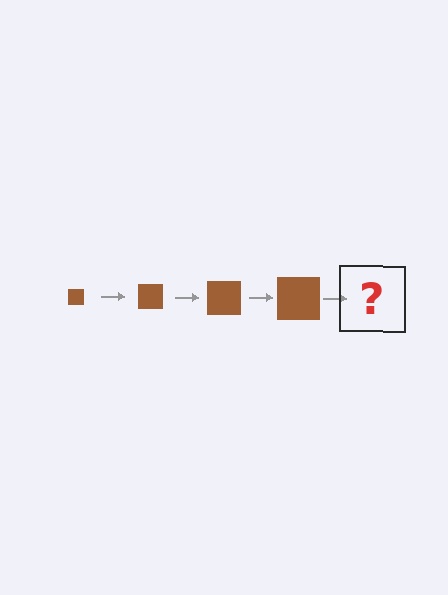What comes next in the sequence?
The next element should be a brown square, larger than the previous one.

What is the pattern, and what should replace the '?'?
The pattern is that the square gets progressively larger each step. The '?' should be a brown square, larger than the previous one.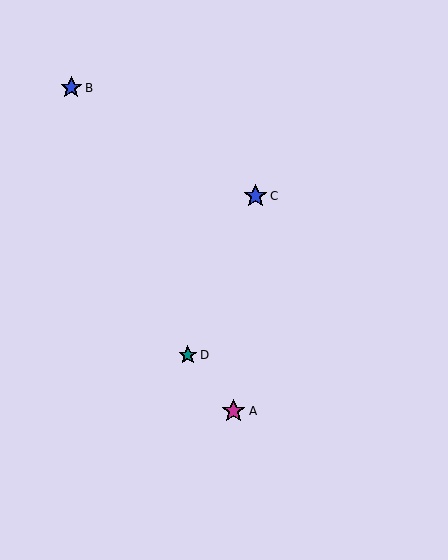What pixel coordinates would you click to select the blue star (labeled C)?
Click at (256, 196) to select the blue star C.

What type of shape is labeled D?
Shape D is a teal star.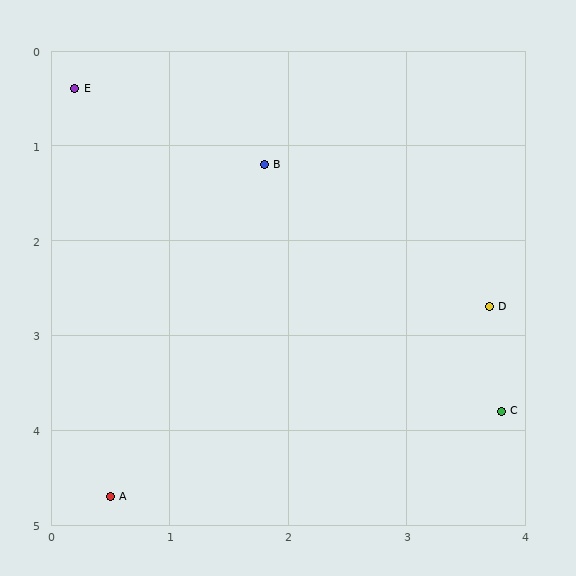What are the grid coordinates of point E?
Point E is at approximately (0.2, 0.4).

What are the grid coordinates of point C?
Point C is at approximately (3.8, 3.8).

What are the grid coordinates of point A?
Point A is at approximately (0.5, 4.7).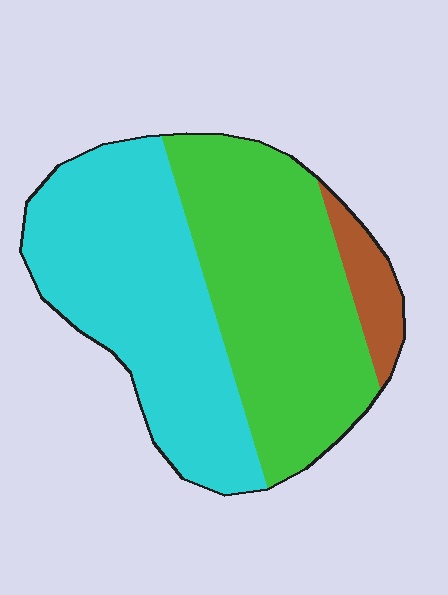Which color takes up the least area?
Brown, at roughly 5%.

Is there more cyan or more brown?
Cyan.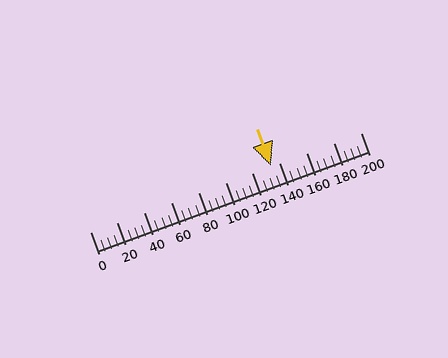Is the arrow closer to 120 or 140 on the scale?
The arrow is closer to 140.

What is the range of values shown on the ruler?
The ruler shows values from 0 to 200.